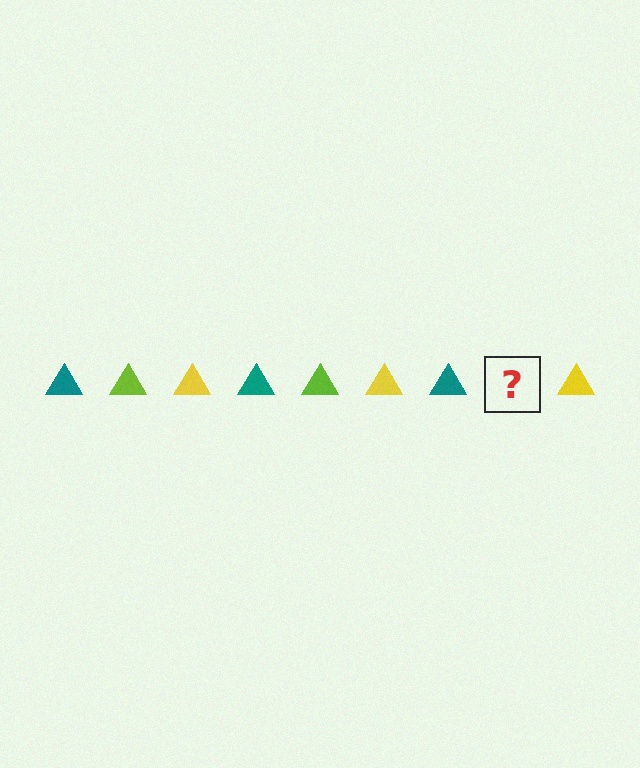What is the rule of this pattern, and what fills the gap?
The rule is that the pattern cycles through teal, lime, yellow triangles. The gap should be filled with a lime triangle.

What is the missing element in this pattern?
The missing element is a lime triangle.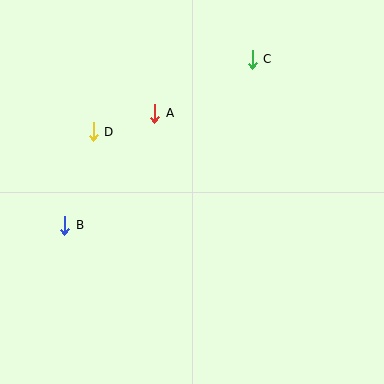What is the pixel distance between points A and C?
The distance between A and C is 112 pixels.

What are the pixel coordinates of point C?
Point C is at (252, 59).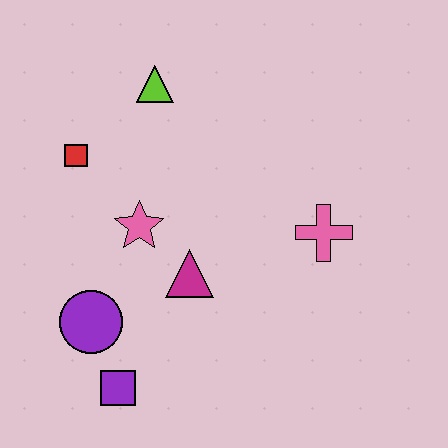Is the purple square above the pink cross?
No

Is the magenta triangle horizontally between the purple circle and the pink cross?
Yes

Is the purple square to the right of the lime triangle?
No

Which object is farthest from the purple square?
The lime triangle is farthest from the purple square.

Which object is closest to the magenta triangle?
The pink star is closest to the magenta triangle.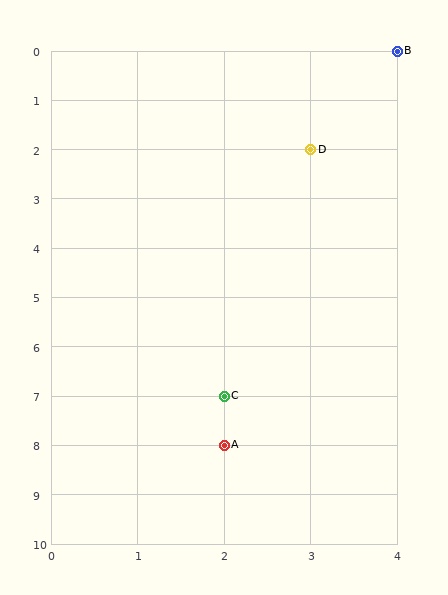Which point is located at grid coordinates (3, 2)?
Point D is at (3, 2).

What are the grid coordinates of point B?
Point B is at grid coordinates (4, 0).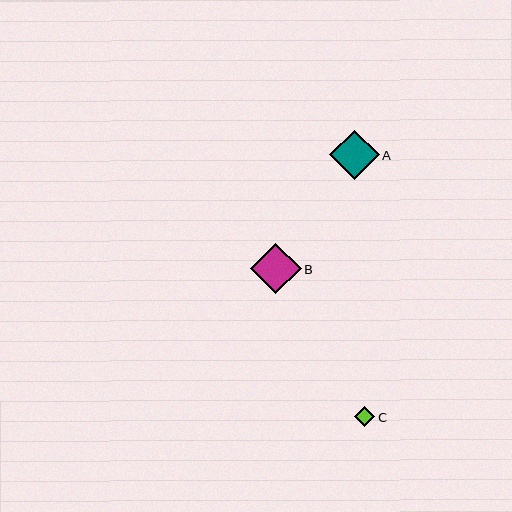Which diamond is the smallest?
Diamond C is the smallest with a size of approximately 20 pixels.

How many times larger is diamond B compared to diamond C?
Diamond B is approximately 2.5 times the size of diamond C.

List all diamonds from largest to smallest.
From largest to smallest: B, A, C.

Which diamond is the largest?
Diamond B is the largest with a size of approximately 50 pixels.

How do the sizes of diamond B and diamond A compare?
Diamond B and diamond A are approximately the same size.